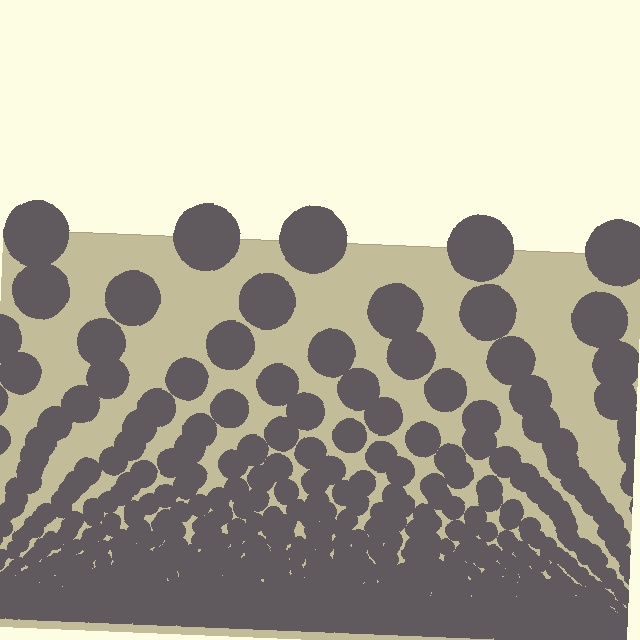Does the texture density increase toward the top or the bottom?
Density increases toward the bottom.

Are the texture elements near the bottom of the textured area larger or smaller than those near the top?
Smaller. The gradient is inverted — elements near the bottom are smaller and denser.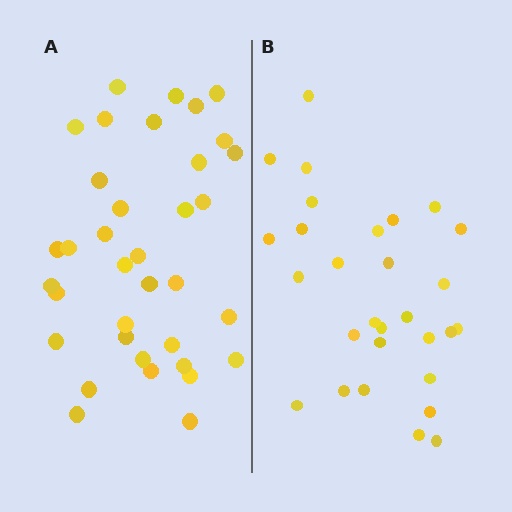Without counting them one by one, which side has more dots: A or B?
Region A (the left region) has more dots.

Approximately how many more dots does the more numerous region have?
Region A has roughly 8 or so more dots than region B.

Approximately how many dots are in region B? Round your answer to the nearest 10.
About 30 dots. (The exact count is 29, which rounds to 30.)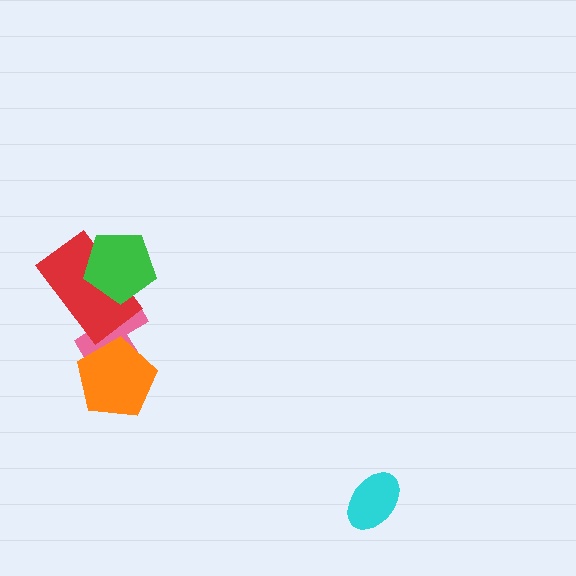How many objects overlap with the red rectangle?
2 objects overlap with the red rectangle.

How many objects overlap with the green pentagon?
2 objects overlap with the green pentagon.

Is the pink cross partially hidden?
Yes, it is partially covered by another shape.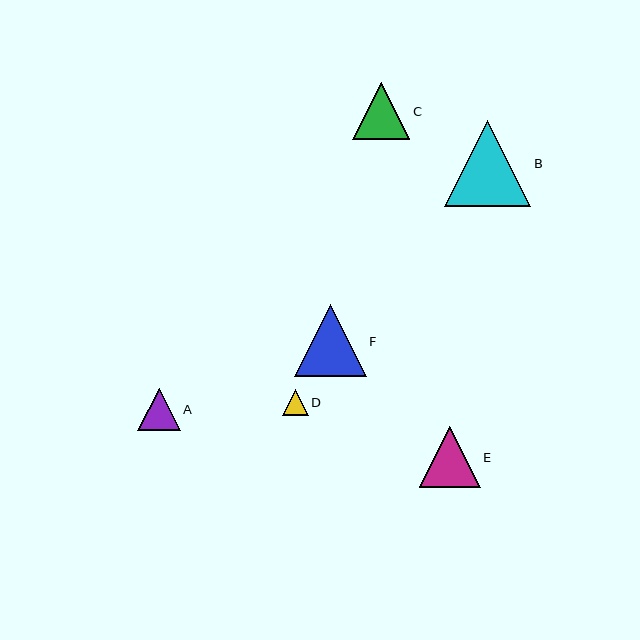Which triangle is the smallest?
Triangle D is the smallest with a size of approximately 26 pixels.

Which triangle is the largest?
Triangle B is the largest with a size of approximately 86 pixels.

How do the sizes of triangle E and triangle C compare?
Triangle E and triangle C are approximately the same size.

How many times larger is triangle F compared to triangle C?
Triangle F is approximately 1.3 times the size of triangle C.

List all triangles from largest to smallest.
From largest to smallest: B, F, E, C, A, D.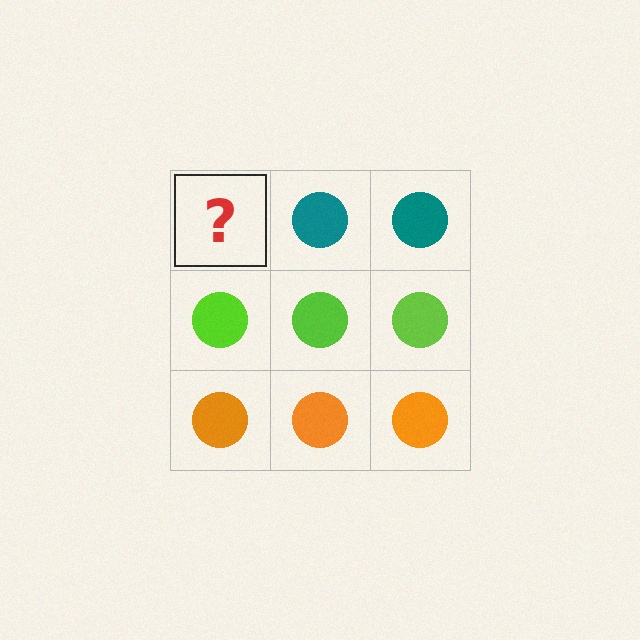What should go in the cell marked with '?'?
The missing cell should contain a teal circle.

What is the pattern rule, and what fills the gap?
The rule is that each row has a consistent color. The gap should be filled with a teal circle.